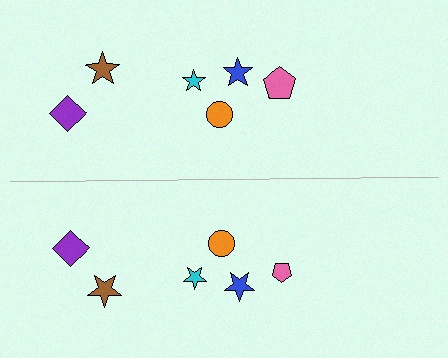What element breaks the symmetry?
The pink pentagon on the bottom side has a different size than its mirror counterpart.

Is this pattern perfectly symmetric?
No, the pattern is not perfectly symmetric. The pink pentagon on the bottom side has a different size than its mirror counterpart.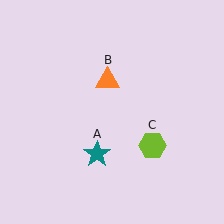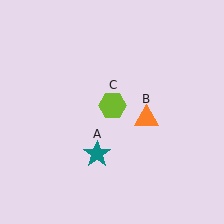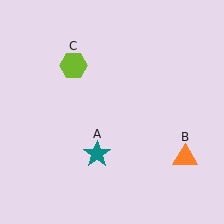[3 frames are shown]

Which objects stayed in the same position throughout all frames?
Teal star (object A) remained stationary.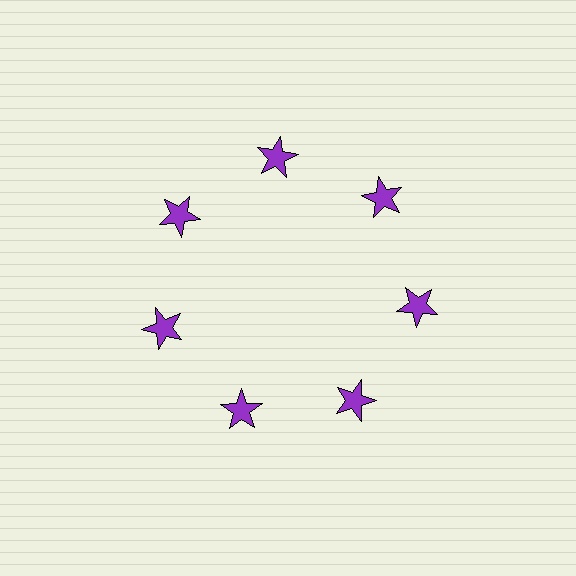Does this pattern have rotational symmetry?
Yes, this pattern has 7-fold rotational symmetry. It looks the same after rotating 51 degrees around the center.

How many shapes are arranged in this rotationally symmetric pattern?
There are 7 shapes, arranged in 7 groups of 1.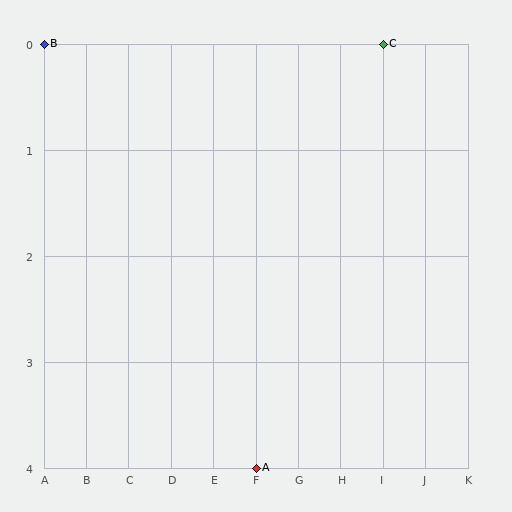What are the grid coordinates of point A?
Point A is at grid coordinates (F, 4).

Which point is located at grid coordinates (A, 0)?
Point B is at (A, 0).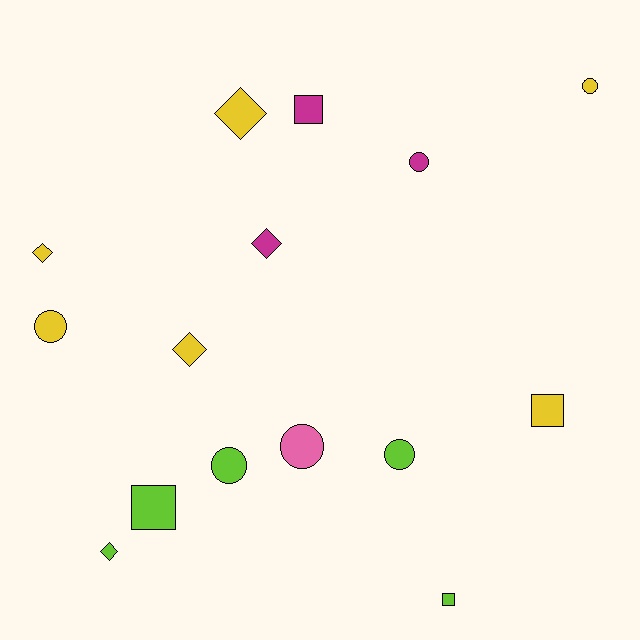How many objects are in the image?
There are 15 objects.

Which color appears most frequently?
Yellow, with 6 objects.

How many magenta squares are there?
There is 1 magenta square.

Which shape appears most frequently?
Circle, with 6 objects.